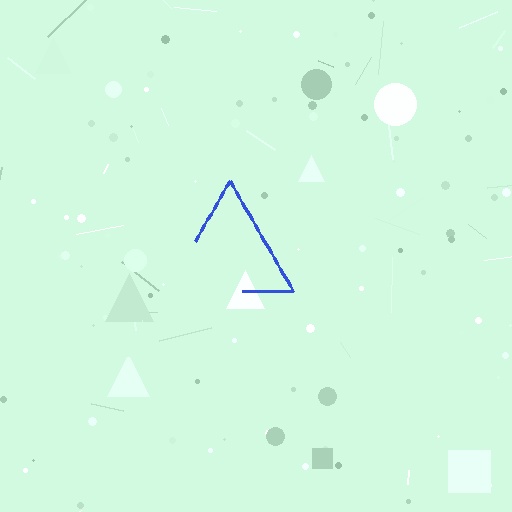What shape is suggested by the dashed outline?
The dashed outline suggests a triangle.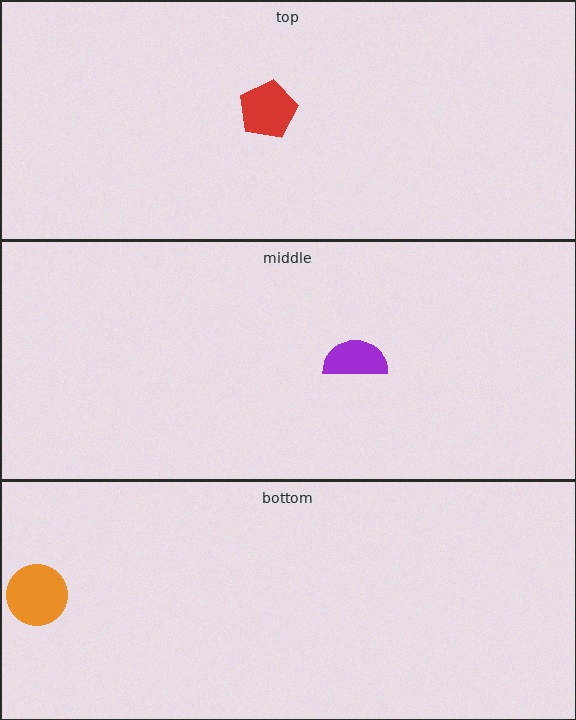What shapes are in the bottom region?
The orange circle.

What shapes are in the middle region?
The purple semicircle.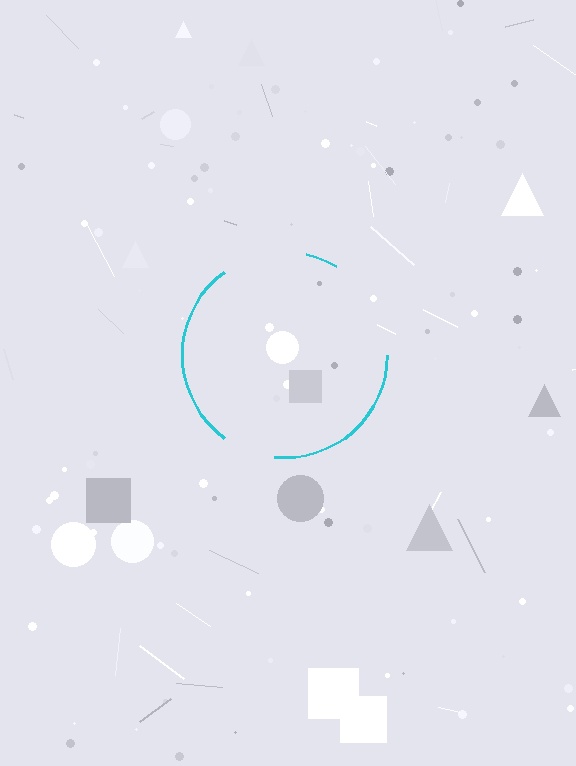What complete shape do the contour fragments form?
The contour fragments form a circle.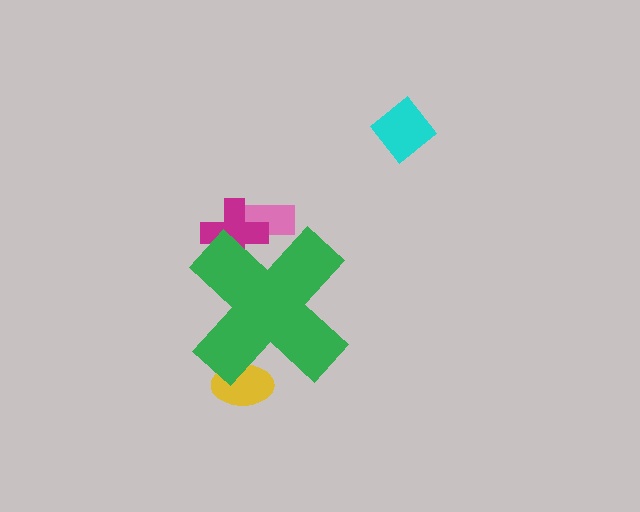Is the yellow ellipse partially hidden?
Yes, the yellow ellipse is partially hidden behind the green cross.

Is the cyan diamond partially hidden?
No, the cyan diamond is fully visible.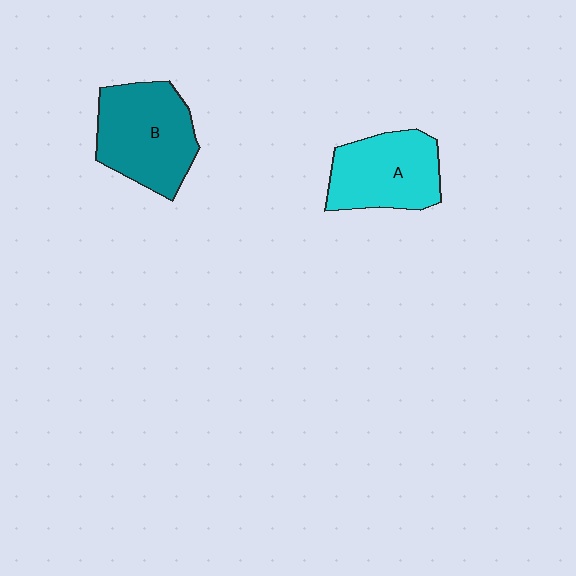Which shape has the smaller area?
Shape A (cyan).